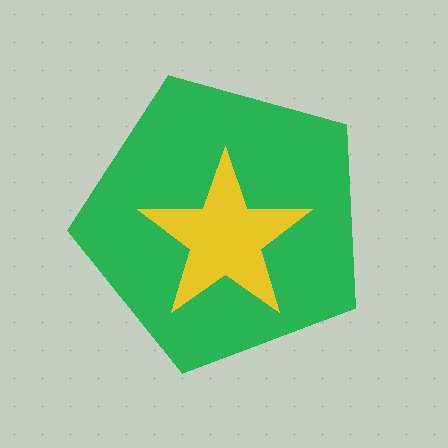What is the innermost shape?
The yellow star.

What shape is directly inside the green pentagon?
The yellow star.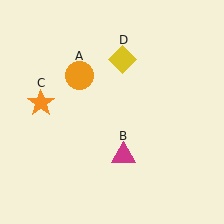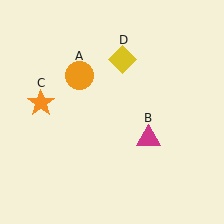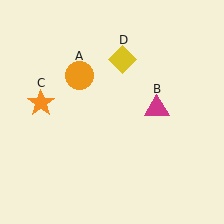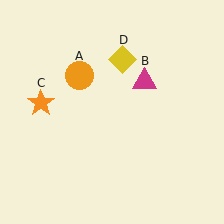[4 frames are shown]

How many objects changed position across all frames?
1 object changed position: magenta triangle (object B).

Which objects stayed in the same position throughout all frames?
Orange circle (object A) and orange star (object C) and yellow diamond (object D) remained stationary.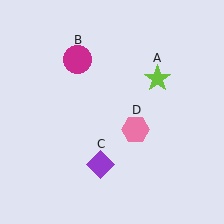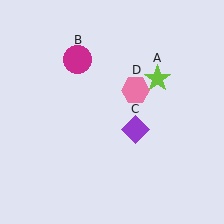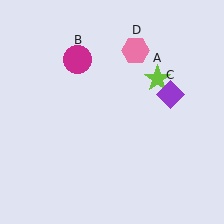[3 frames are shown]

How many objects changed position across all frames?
2 objects changed position: purple diamond (object C), pink hexagon (object D).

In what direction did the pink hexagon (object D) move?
The pink hexagon (object D) moved up.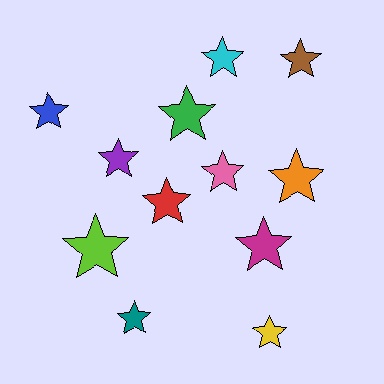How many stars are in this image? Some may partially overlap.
There are 12 stars.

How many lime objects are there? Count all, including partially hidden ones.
There is 1 lime object.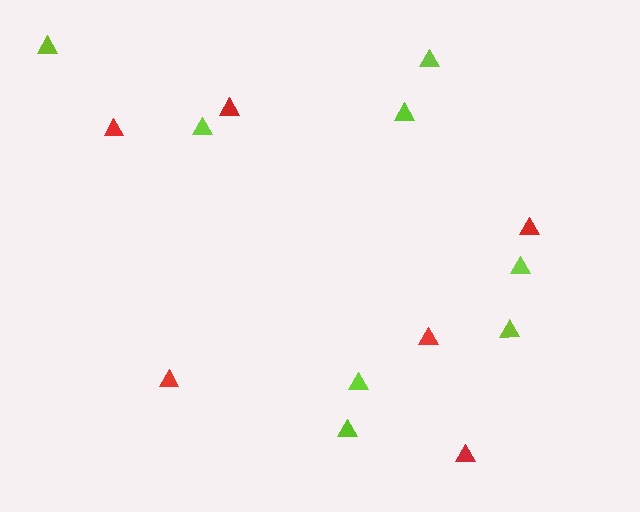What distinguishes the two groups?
There are 2 groups: one group of lime triangles (8) and one group of red triangles (6).